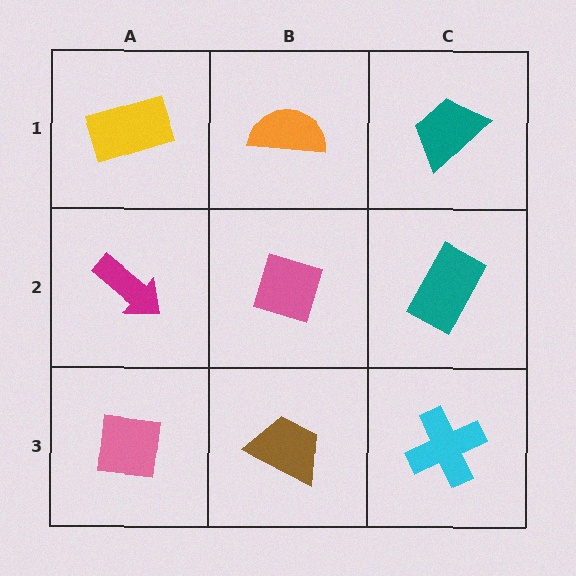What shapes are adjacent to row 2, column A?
A yellow rectangle (row 1, column A), a pink square (row 3, column A), a pink diamond (row 2, column B).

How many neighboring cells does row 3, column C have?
2.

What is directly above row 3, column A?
A magenta arrow.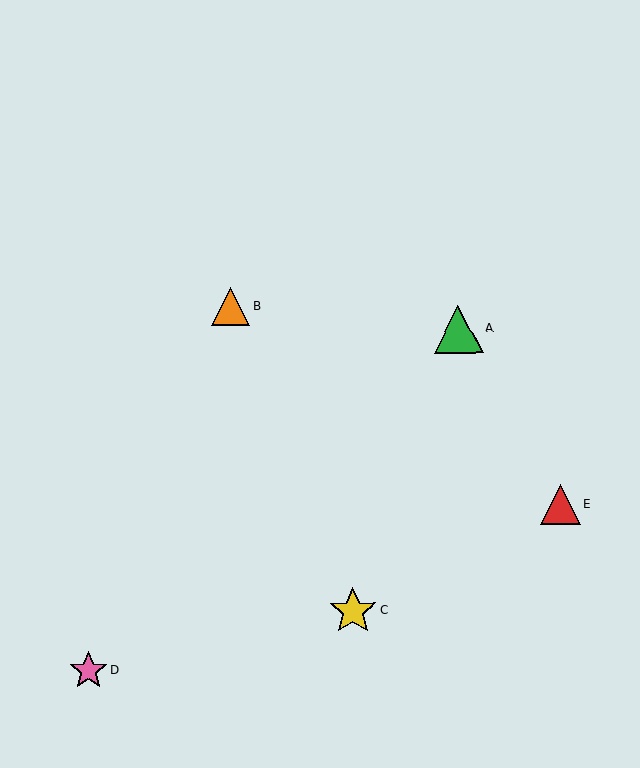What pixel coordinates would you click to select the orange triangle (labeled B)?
Click at (231, 306) to select the orange triangle B.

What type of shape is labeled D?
Shape D is a pink star.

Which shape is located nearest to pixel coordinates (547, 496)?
The red triangle (labeled E) at (560, 505) is nearest to that location.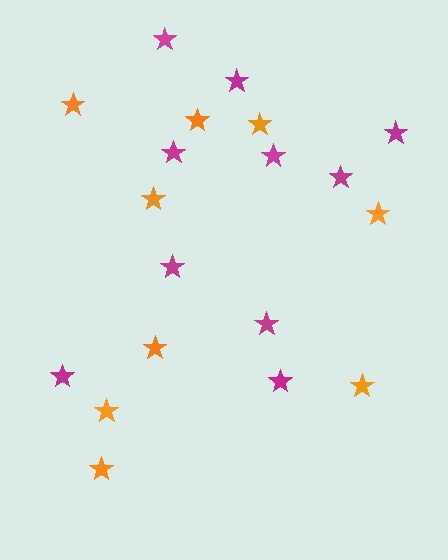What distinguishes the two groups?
There are 2 groups: one group of magenta stars (10) and one group of orange stars (9).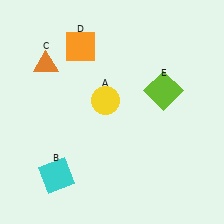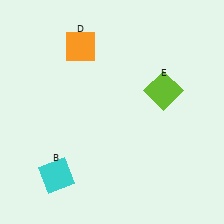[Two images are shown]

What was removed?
The orange triangle (C), the yellow circle (A) were removed in Image 2.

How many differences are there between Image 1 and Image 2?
There are 2 differences between the two images.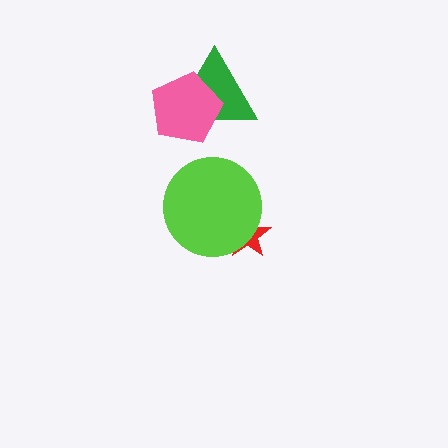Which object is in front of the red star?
The lime circle is in front of the red star.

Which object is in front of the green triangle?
The pink pentagon is in front of the green triangle.